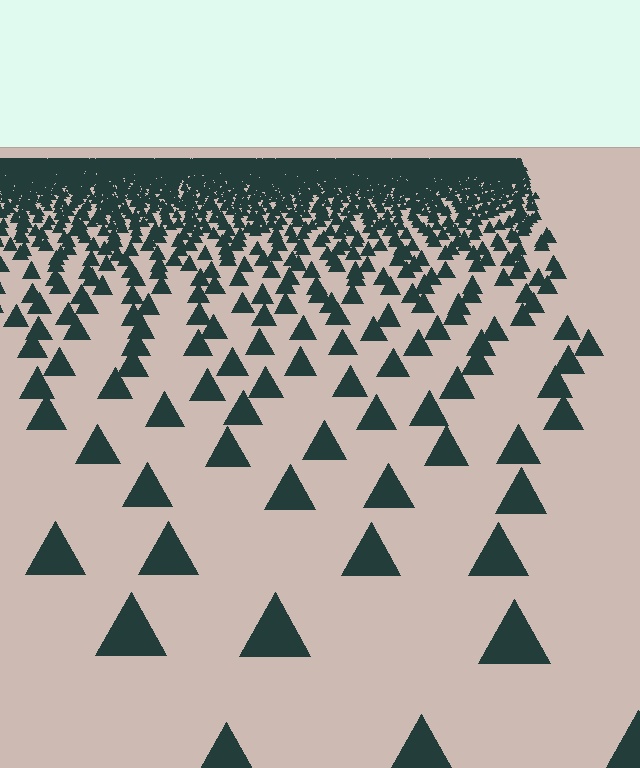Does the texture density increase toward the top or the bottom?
Density increases toward the top.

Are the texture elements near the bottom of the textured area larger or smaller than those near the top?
Larger. Near the bottom, elements are closer to the viewer and appear at a bigger on-screen size.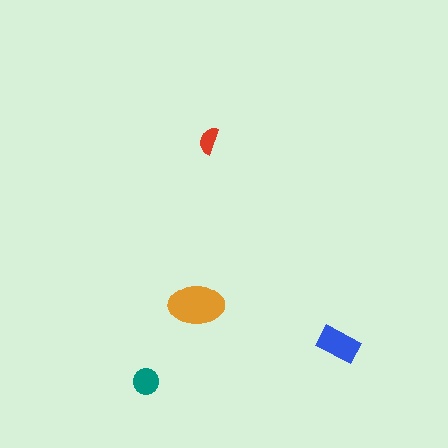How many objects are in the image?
There are 4 objects in the image.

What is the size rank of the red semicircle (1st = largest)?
4th.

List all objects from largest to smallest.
The orange ellipse, the blue rectangle, the teal circle, the red semicircle.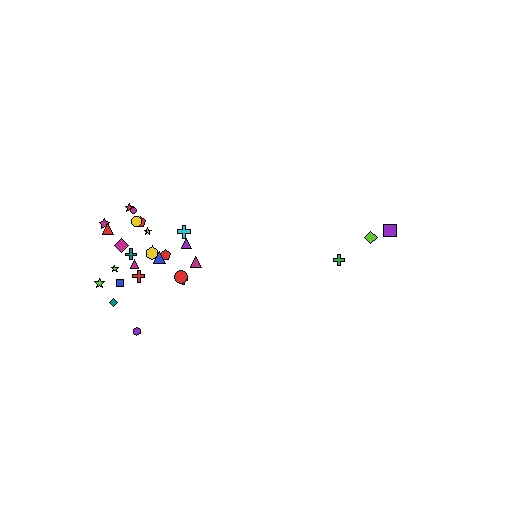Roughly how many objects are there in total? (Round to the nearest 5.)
Roughly 30 objects in total.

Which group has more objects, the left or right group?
The left group.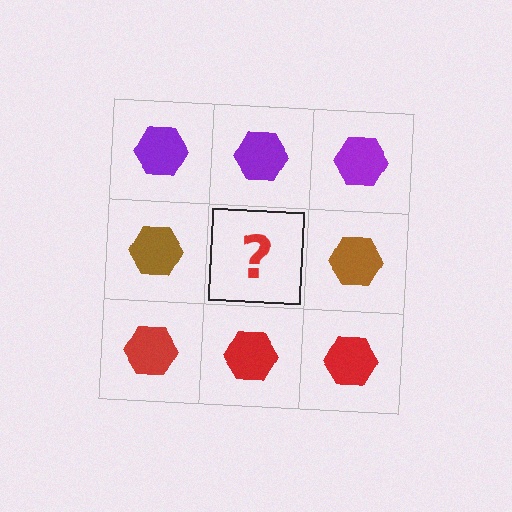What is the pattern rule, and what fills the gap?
The rule is that each row has a consistent color. The gap should be filled with a brown hexagon.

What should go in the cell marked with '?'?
The missing cell should contain a brown hexagon.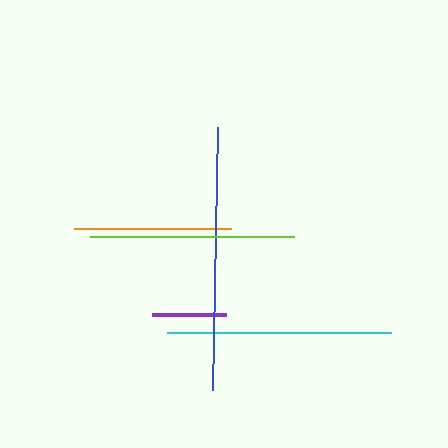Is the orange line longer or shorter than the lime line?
The lime line is longer than the orange line.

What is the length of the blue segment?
The blue segment is approximately 263 pixels long.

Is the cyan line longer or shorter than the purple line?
The cyan line is longer than the purple line.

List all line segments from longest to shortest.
From longest to shortest: blue, cyan, lime, orange, purple.